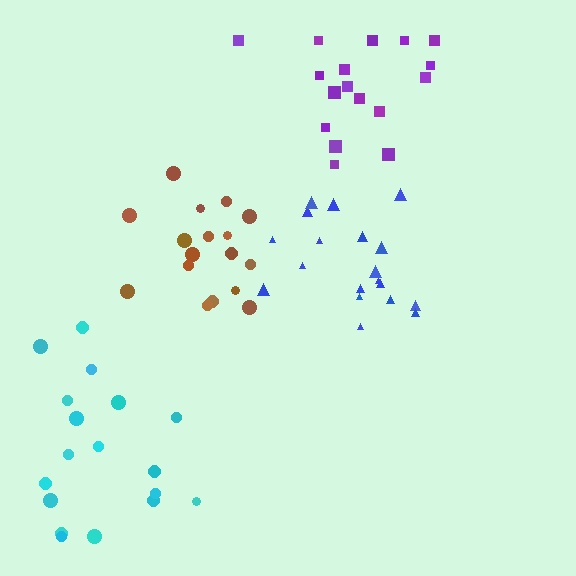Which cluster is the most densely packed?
Brown.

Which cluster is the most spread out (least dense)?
Cyan.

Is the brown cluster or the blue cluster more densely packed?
Brown.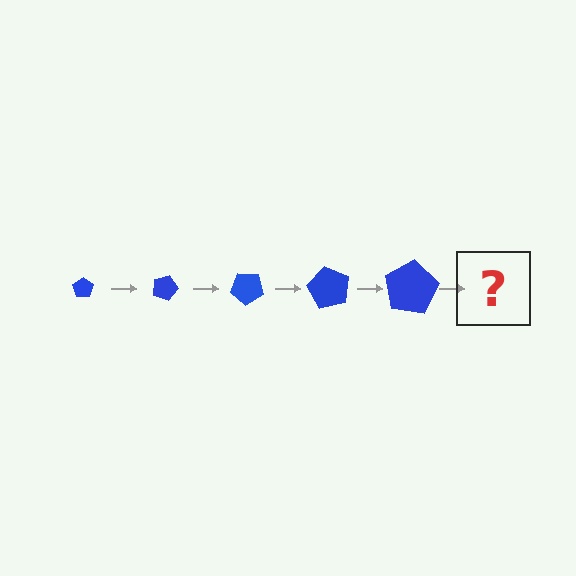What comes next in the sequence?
The next element should be a pentagon, larger than the previous one and rotated 100 degrees from the start.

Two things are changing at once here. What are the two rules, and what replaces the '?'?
The two rules are that the pentagon grows larger each step and it rotates 20 degrees each step. The '?' should be a pentagon, larger than the previous one and rotated 100 degrees from the start.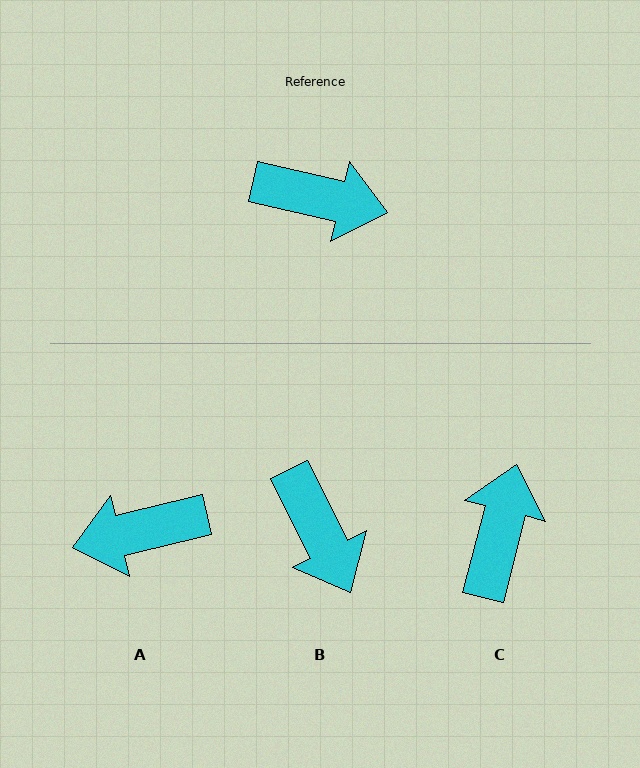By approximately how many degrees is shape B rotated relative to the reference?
Approximately 50 degrees clockwise.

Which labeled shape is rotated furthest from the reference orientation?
A, about 153 degrees away.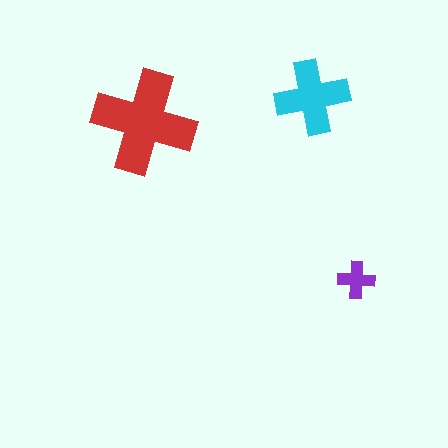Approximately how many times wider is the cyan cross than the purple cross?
About 2 times wider.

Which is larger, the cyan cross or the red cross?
The red one.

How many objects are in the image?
There are 3 objects in the image.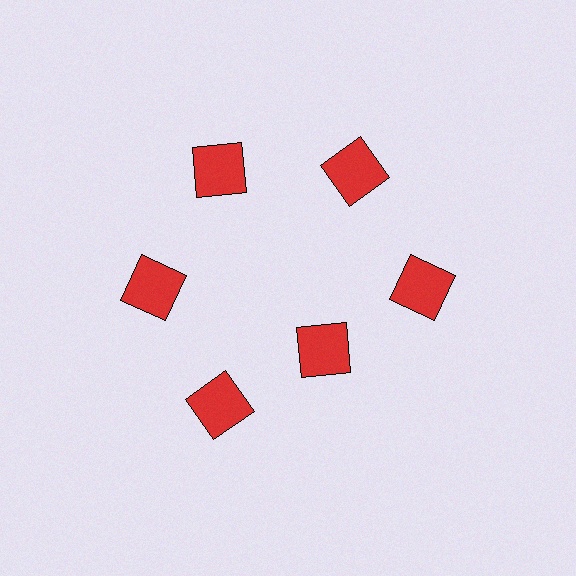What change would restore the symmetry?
The symmetry would be restored by moving it outward, back onto the ring so that all 6 squares sit at equal angles and equal distance from the center.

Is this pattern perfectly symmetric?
No. The 6 red squares are arranged in a ring, but one element near the 5 o'clock position is pulled inward toward the center, breaking the 6-fold rotational symmetry.